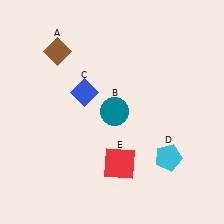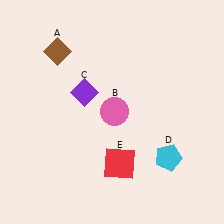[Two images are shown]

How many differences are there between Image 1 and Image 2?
There are 2 differences between the two images.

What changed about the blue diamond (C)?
In Image 1, C is blue. In Image 2, it changed to purple.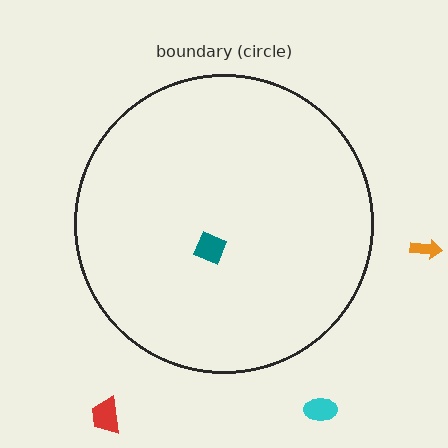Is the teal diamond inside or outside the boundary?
Inside.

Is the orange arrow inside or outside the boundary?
Outside.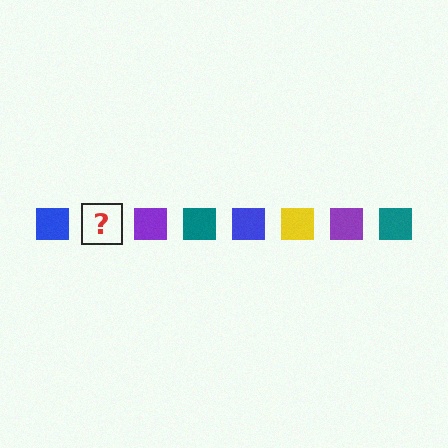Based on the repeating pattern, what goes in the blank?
The blank should be a yellow square.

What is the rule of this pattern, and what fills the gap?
The rule is that the pattern cycles through blue, yellow, purple, teal squares. The gap should be filled with a yellow square.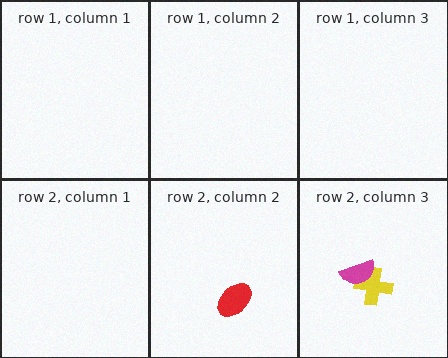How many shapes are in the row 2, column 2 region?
1.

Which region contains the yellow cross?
The row 2, column 3 region.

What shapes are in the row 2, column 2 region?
The red ellipse.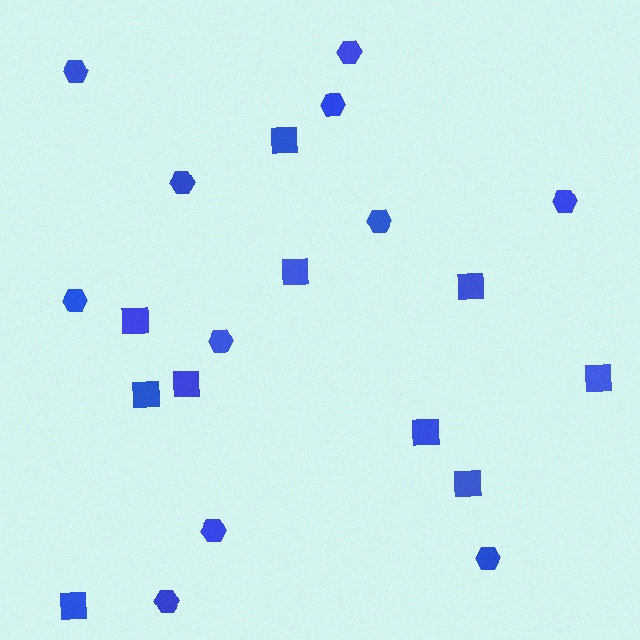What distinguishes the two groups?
There are 2 groups: one group of hexagons (11) and one group of squares (10).